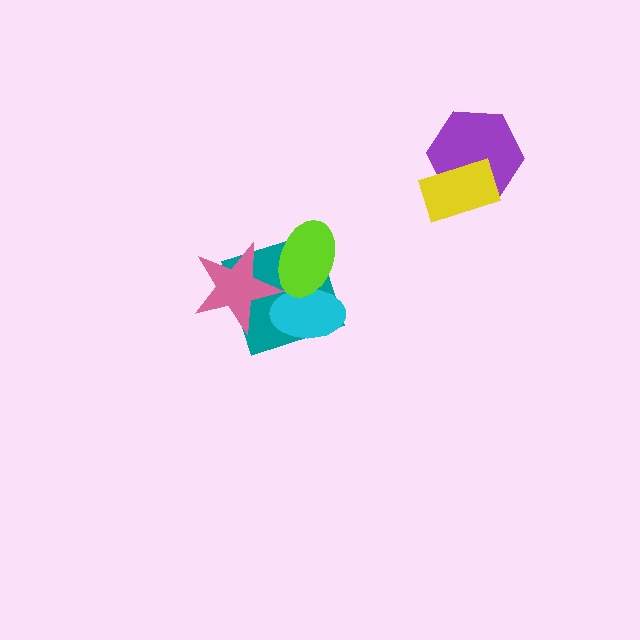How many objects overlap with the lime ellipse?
3 objects overlap with the lime ellipse.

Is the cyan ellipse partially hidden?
Yes, it is partially covered by another shape.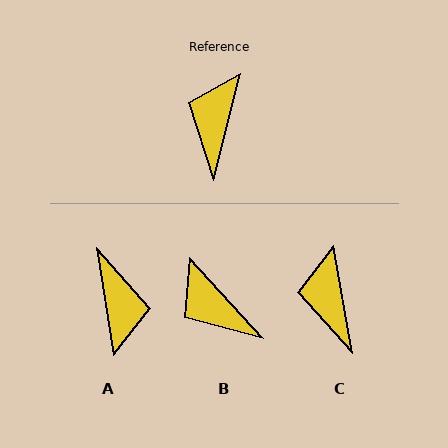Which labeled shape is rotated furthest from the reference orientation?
A, about 157 degrees away.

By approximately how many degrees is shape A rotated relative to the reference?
Approximately 157 degrees clockwise.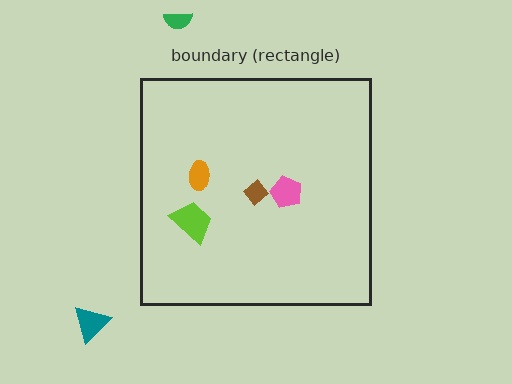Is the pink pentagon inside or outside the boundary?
Inside.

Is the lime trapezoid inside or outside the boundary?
Inside.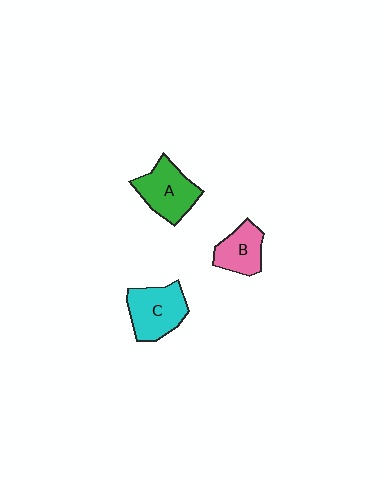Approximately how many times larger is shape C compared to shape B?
Approximately 1.4 times.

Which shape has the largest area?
Shape C (cyan).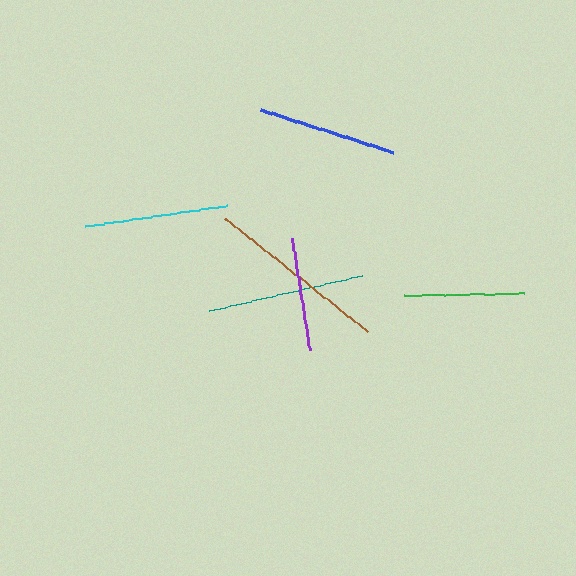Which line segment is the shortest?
The purple line is the shortest at approximately 113 pixels.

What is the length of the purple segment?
The purple segment is approximately 113 pixels long.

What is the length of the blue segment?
The blue segment is approximately 139 pixels long.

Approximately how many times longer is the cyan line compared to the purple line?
The cyan line is approximately 1.3 times the length of the purple line.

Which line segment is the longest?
The brown line is the longest at approximately 182 pixels.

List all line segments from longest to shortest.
From longest to shortest: brown, teal, cyan, blue, green, purple.